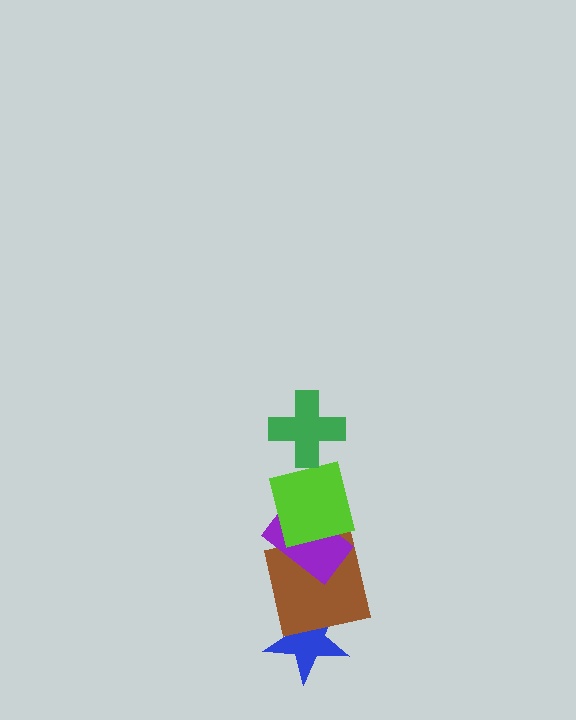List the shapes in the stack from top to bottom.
From top to bottom: the green cross, the lime square, the purple rectangle, the brown square, the blue star.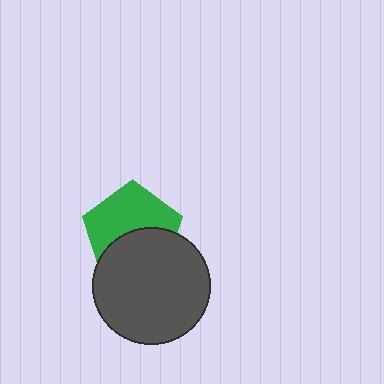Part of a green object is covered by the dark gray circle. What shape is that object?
It is a pentagon.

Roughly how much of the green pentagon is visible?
About half of it is visible (roughly 55%).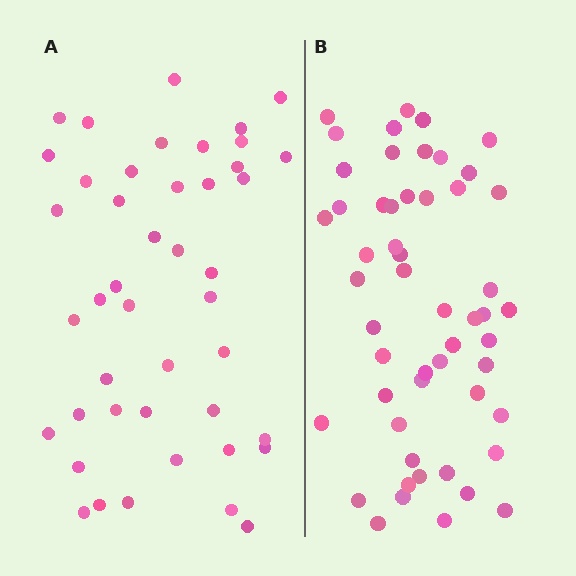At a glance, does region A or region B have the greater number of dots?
Region B (the right region) has more dots.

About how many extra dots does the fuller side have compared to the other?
Region B has roughly 8 or so more dots than region A.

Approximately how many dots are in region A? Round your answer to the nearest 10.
About 40 dots. (The exact count is 44, which rounds to 40.)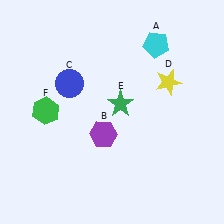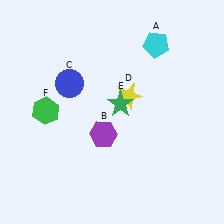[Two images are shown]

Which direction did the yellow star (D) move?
The yellow star (D) moved left.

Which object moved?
The yellow star (D) moved left.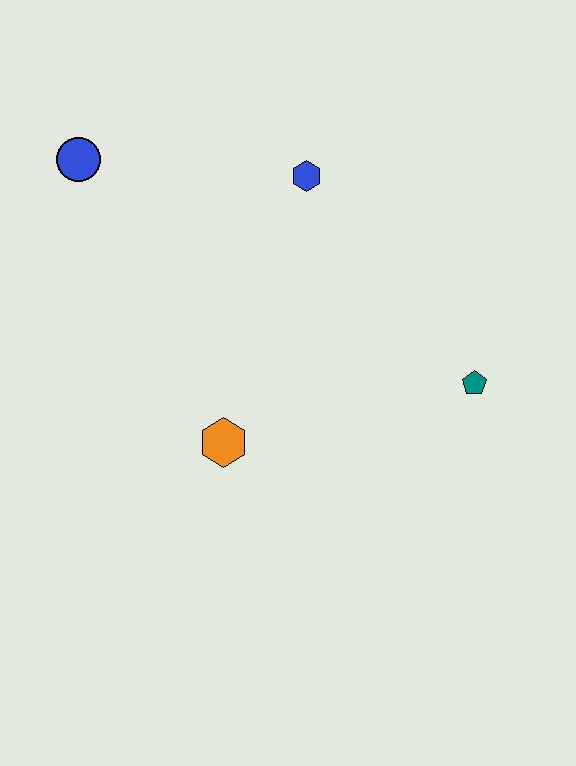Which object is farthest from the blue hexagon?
The orange hexagon is farthest from the blue hexagon.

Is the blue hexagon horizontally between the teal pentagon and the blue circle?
Yes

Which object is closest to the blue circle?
The blue hexagon is closest to the blue circle.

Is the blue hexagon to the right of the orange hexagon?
Yes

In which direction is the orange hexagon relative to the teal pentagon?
The orange hexagon is to the left of the teal pentagon.